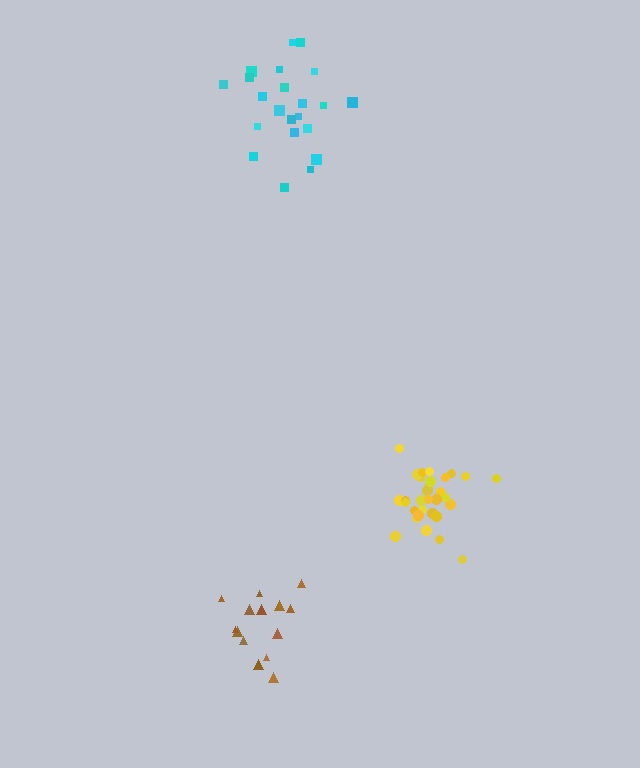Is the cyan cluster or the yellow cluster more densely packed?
Yellow.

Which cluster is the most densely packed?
Yellow.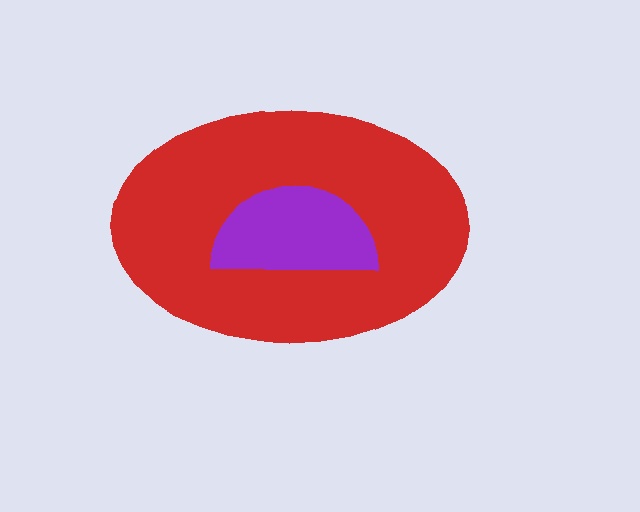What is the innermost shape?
The purple semicircle.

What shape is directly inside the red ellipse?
The purple semicircle.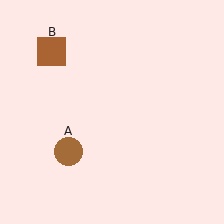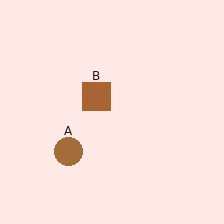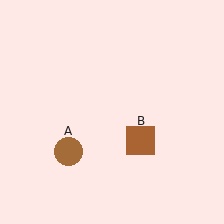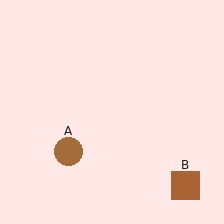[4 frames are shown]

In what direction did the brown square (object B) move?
The brown square (object B) moved down and to the right.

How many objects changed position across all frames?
1 object changed position: brown square (object B).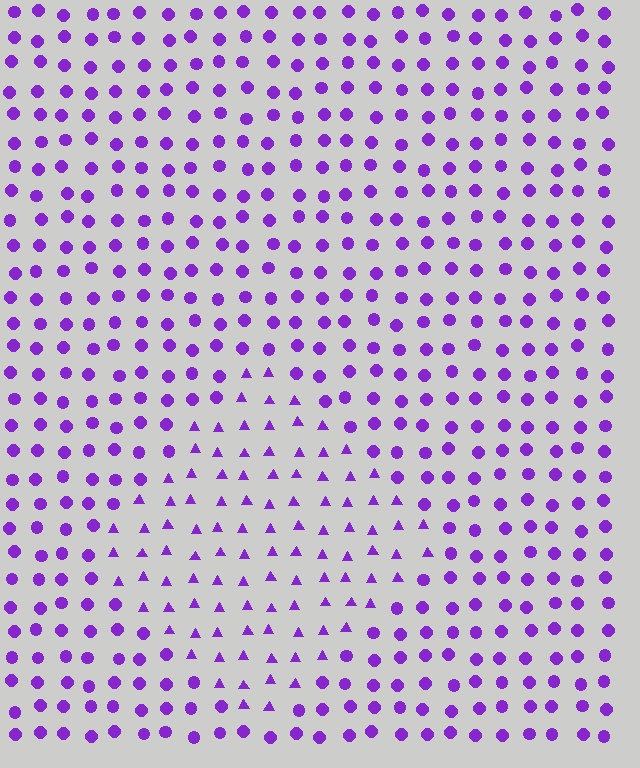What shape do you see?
I see a diamond.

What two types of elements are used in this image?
The image uses triangles inside the diamond region and circles outside it.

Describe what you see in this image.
The image is filled with small purple elements arranged in a uniform grid. A diamond-shaped region contains triangles, while the surrounding area contains circles. The boundary is defined purely by the change in element shape.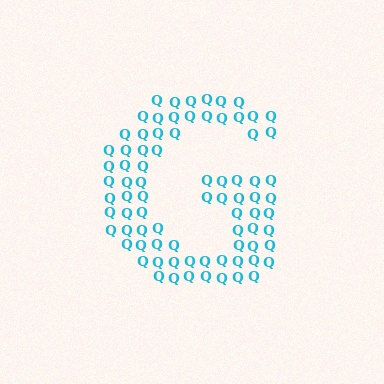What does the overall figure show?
The overall figure shows the letter G.